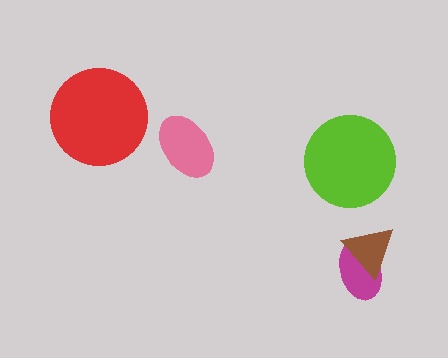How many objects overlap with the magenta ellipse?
1 object overlaps with the magenta ellipse.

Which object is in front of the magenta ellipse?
The brown triangle is in front of the magenta ellipse.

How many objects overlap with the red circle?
0 objects overlap with the red circle.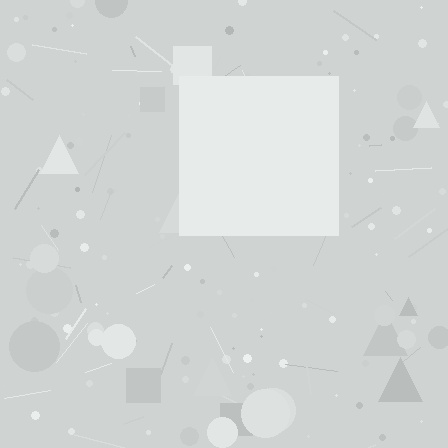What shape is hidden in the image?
A square is hidden in the image.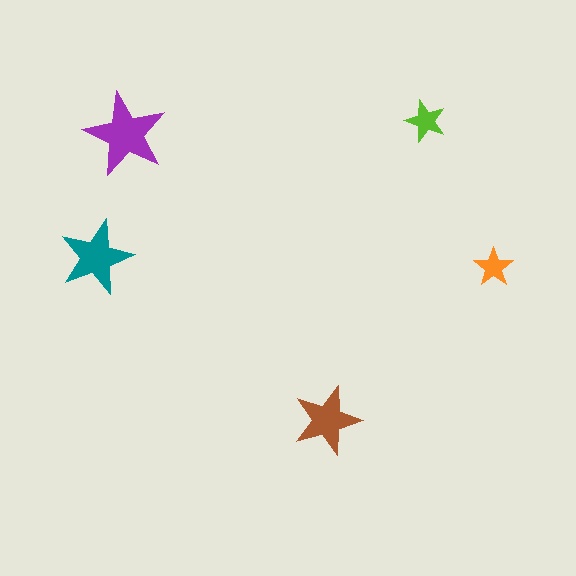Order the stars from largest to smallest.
the purple one, the teal one, the brown one, the lime one, the orange one.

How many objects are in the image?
There are 5 objects in the image.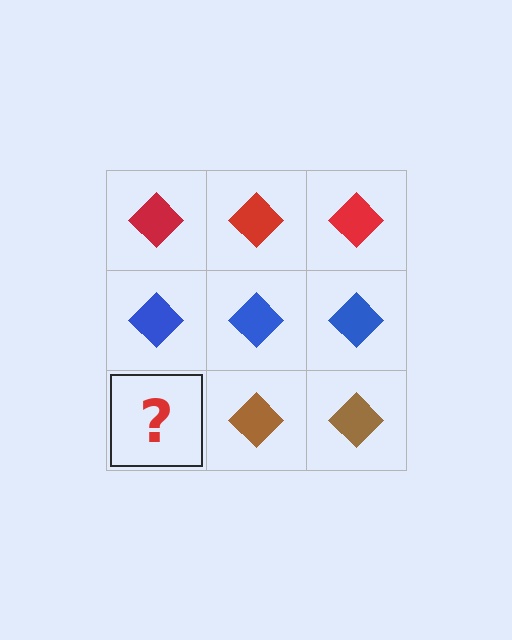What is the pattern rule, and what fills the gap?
The rule is that each row has a consistent color. The gap should be filled with a brown diamond.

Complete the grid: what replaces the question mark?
The question mark should be replaced with a brown diamond.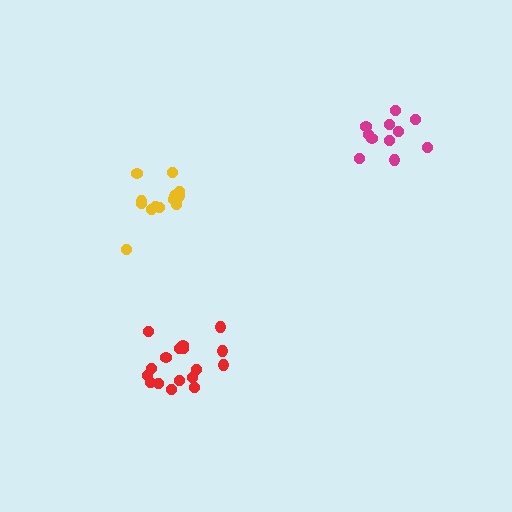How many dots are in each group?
Group 1: 17 dots, Group 2: 13 dots, Group 3: 12 dots (42 total).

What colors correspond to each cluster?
The clusters are colored: red, yellow, magenta.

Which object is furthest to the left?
The yellow cluster is leftmost.